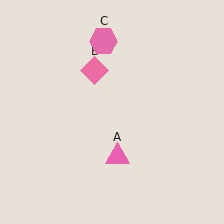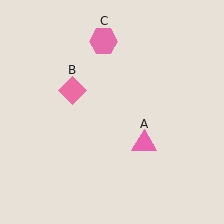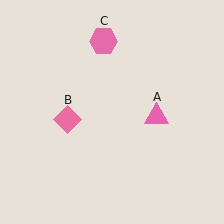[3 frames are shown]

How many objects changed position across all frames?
2 objects changed position: pink triangle (object A), pink diamond (object B).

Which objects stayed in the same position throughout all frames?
Pink hexagon (object C) remained stationary.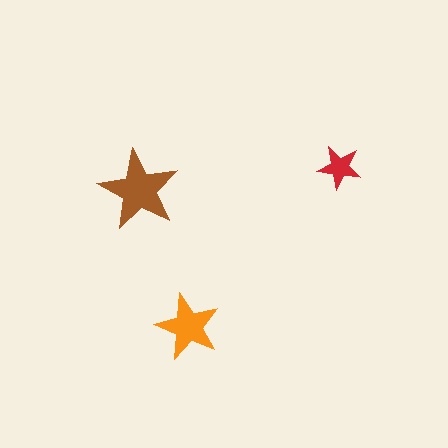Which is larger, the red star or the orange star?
The orange one.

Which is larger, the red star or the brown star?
The brown one.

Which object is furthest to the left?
The brown star is leftmost.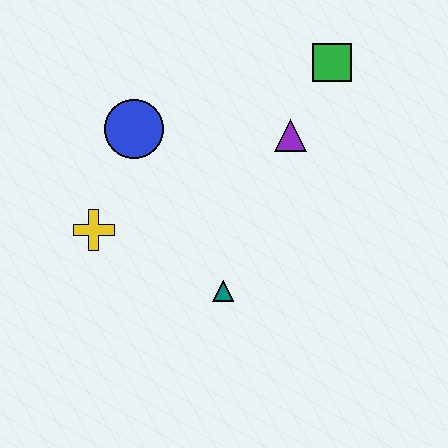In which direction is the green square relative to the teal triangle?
The green square is above the teal triangle.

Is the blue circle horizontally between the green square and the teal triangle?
No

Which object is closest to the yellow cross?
The blue circle is closest to the yellow cross.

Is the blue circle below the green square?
Yes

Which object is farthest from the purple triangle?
The yellow cross is farthest from the purple triangle.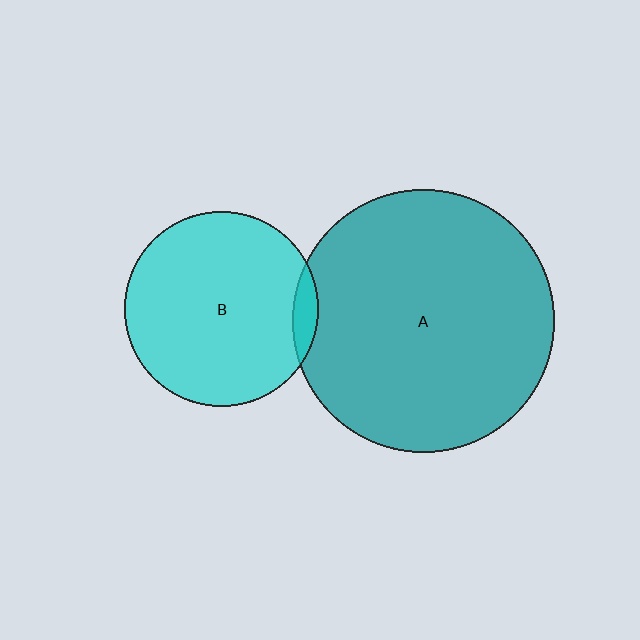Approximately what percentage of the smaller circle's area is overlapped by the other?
Approximately 5%.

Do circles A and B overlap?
Yes.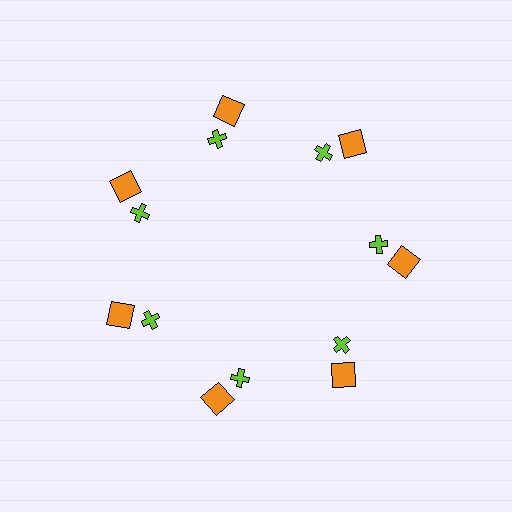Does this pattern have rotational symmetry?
Yes, this pattern has 7-fold rotational symmetry. It looks the same after rotating 51 degrees around the center.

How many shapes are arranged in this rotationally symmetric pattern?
There are 14 shapes, arranged in 7 groups of 2.